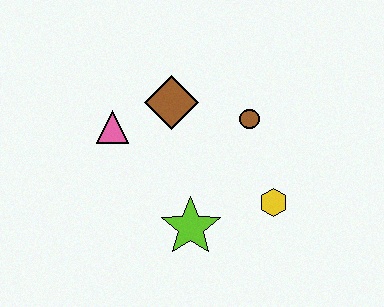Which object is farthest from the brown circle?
The pink triangle is farthest from the brown circle.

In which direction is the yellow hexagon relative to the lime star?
The yellow hexagon is to the right of the lime star.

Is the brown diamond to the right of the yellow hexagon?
No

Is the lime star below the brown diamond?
Yes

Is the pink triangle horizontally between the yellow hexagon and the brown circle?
No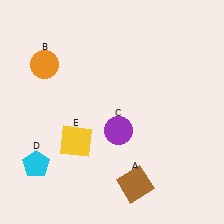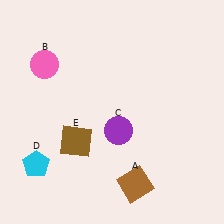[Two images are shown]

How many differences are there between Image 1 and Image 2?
There are 2 differences between the two images.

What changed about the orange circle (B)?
In Image 1, B is orange. In Image 2, it changed to pink.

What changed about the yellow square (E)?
In Image 1, E is yellow. In Image 2, it changed to brown.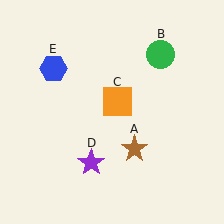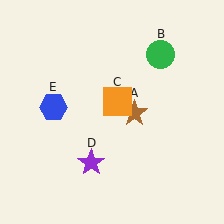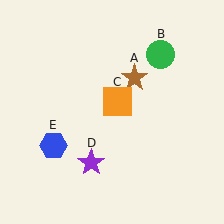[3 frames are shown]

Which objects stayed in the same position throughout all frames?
Green circle (object B) and orange square (object C) and purple star (object D) remained stationary.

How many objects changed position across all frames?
2 objects changed position: brown star (object A), blue hexagon (object E).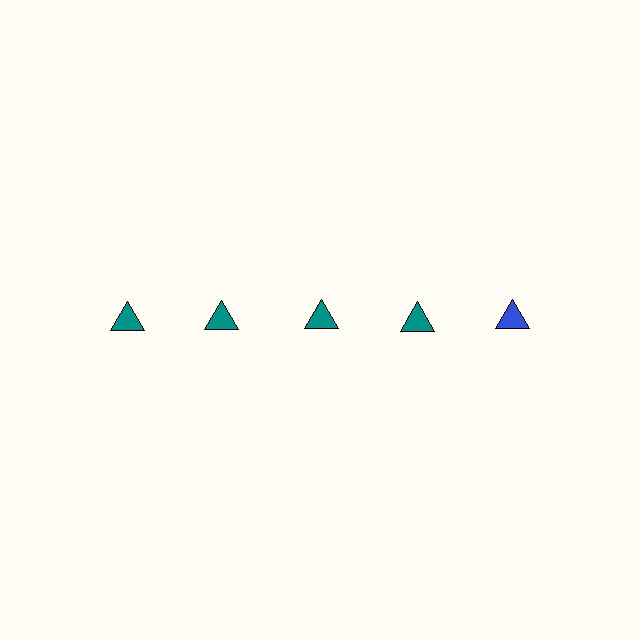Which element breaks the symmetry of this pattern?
The blue triangle in the top row, rightmost column breaks the symmetry. All other shapes are teal triangles.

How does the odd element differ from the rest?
It has a different color: blue instead of teal.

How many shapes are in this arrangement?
There are 5 shapes arranged in a grid pattern.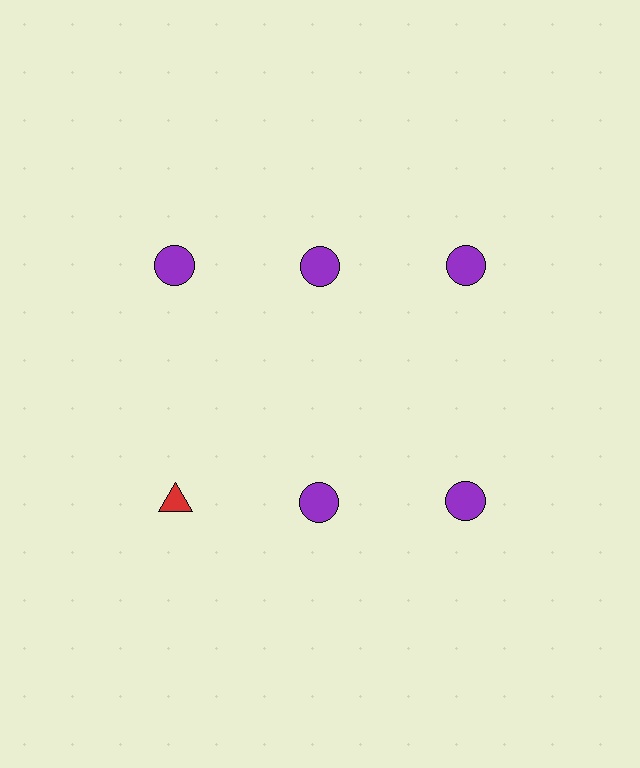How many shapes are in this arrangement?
There are 6 shapes arranged in a grid pattern.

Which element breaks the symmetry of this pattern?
The red triangle in the second row, leftmost column breaks the symmetry. All other shapes are purple circles.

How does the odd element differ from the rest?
It differs in both color (red instead of purple) and shape (triangle instead of circle).